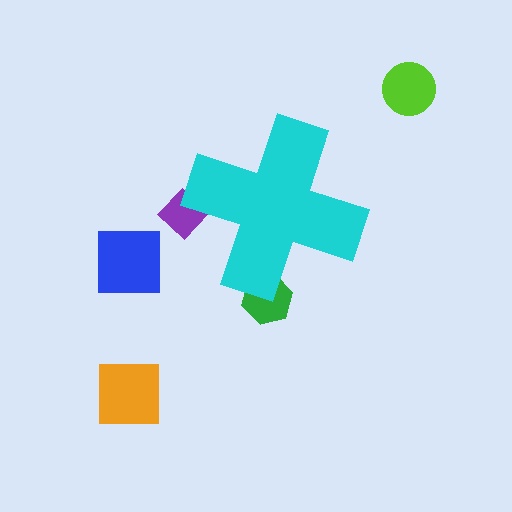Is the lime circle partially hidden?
No, the lime circle is fully visible.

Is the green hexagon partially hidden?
Yes, the green hexagon is partially hidden behind the cyan cross.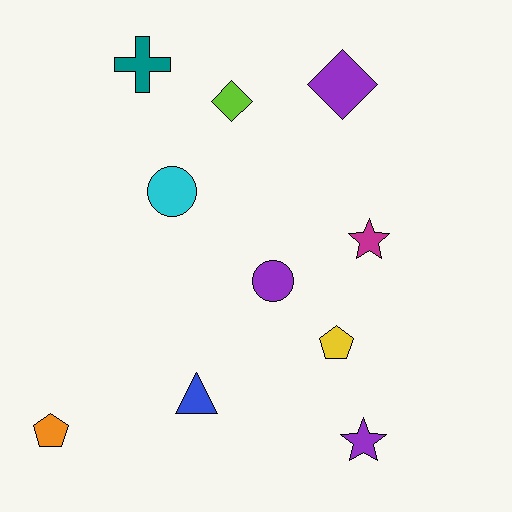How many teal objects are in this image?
There is 1 teal object.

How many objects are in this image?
There are 10 objects.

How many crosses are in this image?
There is 1 cross.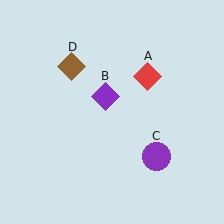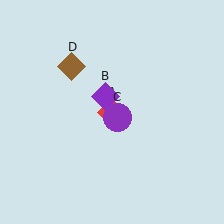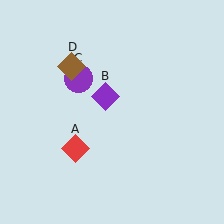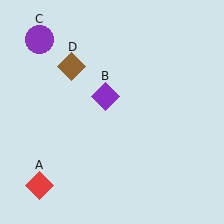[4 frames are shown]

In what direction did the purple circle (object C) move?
The purple circle (object C) moved up and to the left.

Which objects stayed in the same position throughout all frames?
Purple diamond (object B) and brown diamond (object D) remained stationary.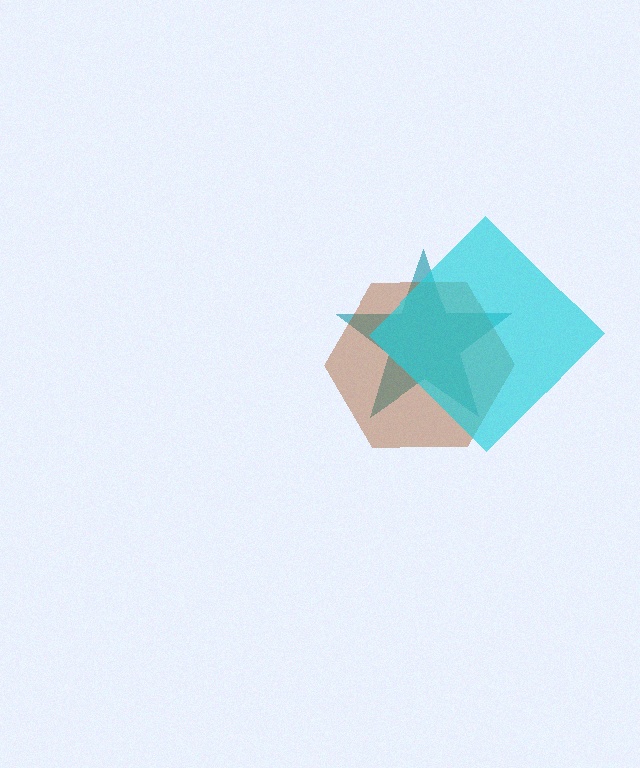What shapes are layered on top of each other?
The layered shapes are: a teal star, a brown hexagon, a cyan diamond.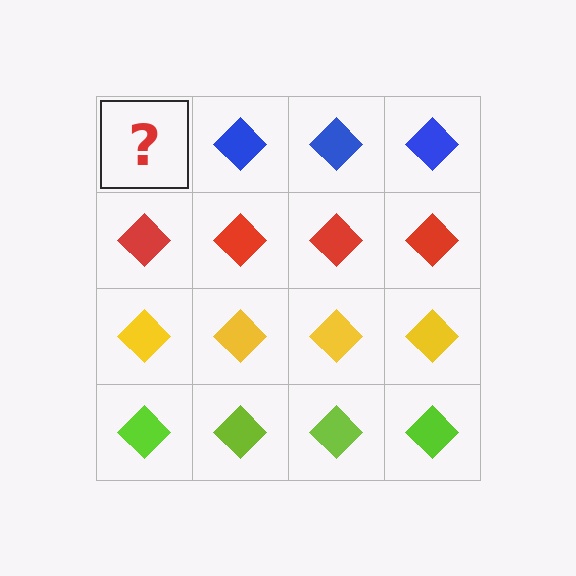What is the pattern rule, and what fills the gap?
The rule is that each row has a consistent color. The gap should be filled with a blue diamond.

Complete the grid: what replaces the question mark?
The question mark should be replaced with a blue diamond.